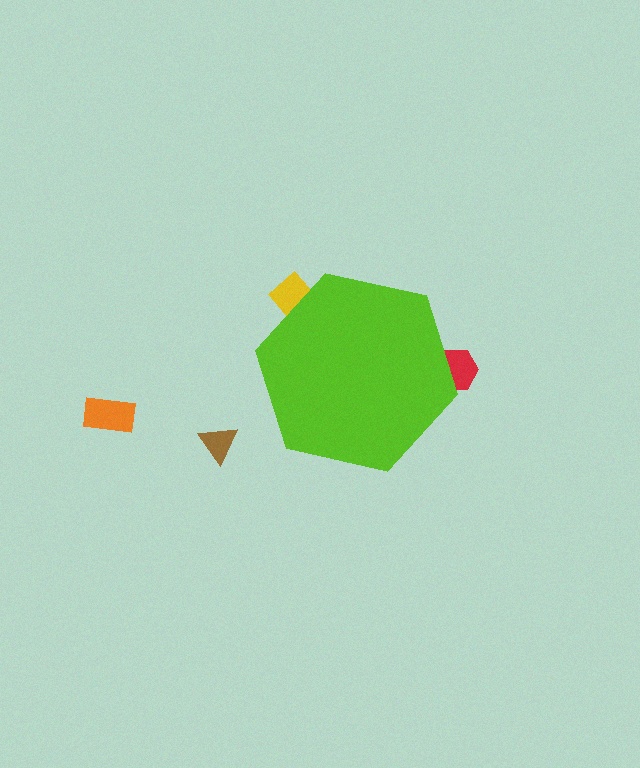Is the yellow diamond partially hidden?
Yes, the yellow diamond is partially hidden behind the lime hexagon.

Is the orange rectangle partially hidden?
No, the orange rectangle is fully visible.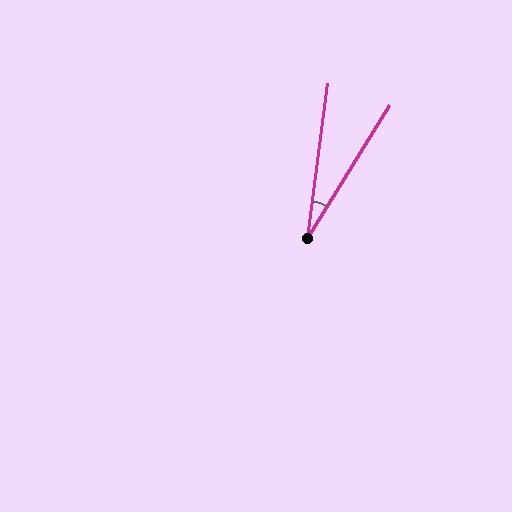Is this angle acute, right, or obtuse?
It is acute.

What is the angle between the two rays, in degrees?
Approximately 24 degrees.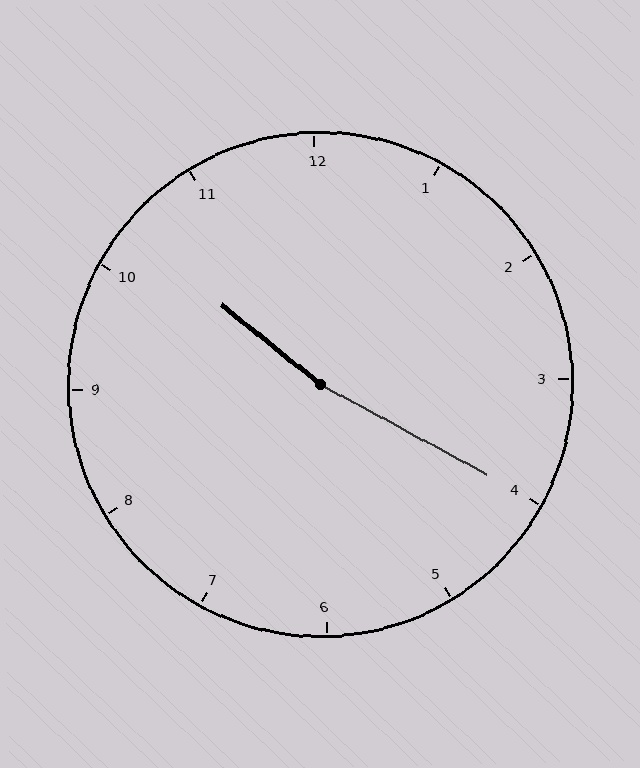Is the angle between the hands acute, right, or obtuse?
It is obtuse.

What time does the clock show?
10:20.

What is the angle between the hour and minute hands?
Approximately 170 degrees.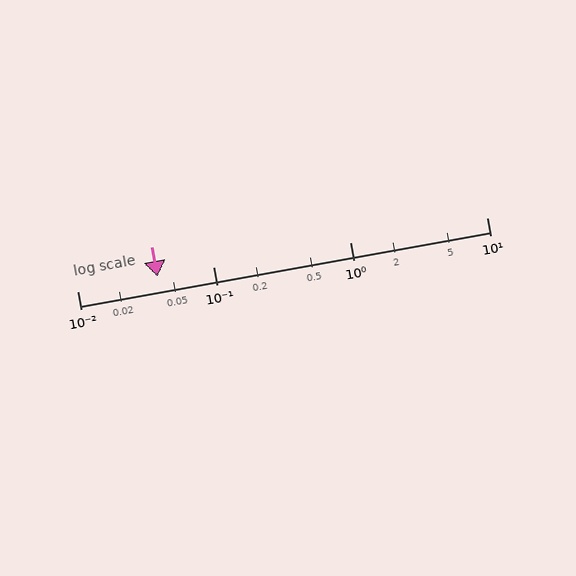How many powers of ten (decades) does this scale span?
The scale spans 3 decades, from 0.01 to 10.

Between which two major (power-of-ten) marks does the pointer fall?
The pointer is between 0.01 and 0.1.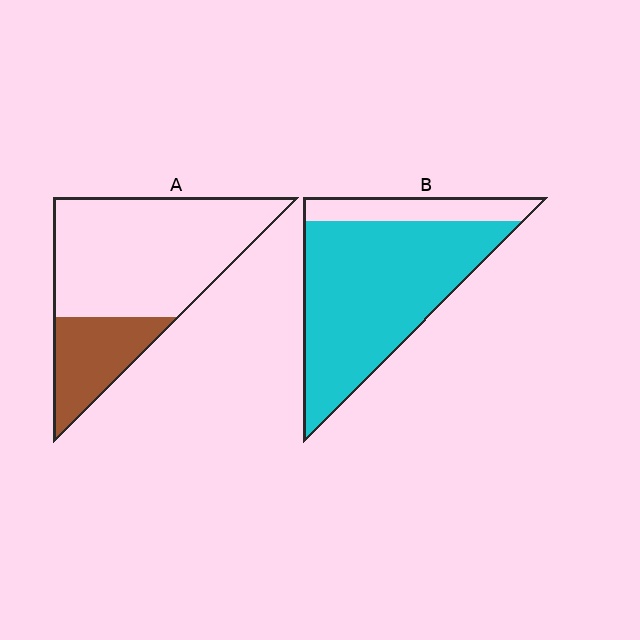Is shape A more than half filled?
No.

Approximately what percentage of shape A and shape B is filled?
A is approximately 25% and B is approximately 80%.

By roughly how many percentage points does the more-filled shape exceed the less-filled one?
By roughly 55 percentage points (B over A).